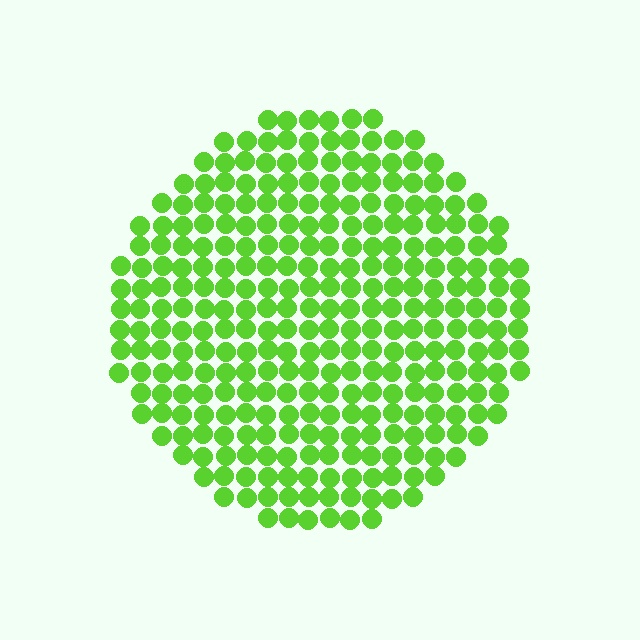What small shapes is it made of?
It is made of small circles.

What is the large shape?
The large shape is a circle.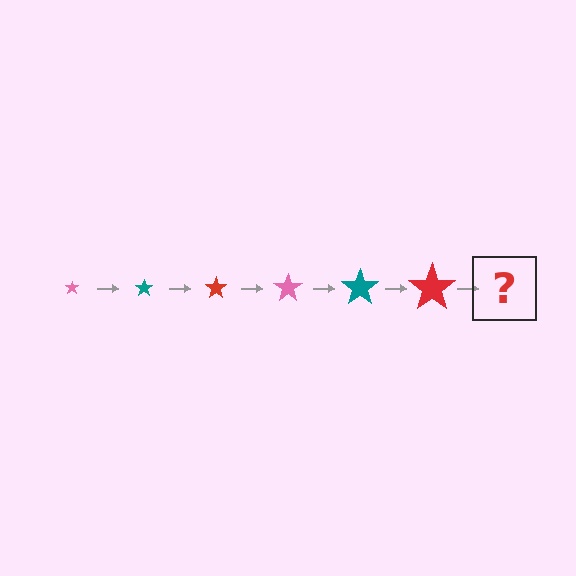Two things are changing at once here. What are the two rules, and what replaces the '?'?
The two rules are that the star grows larger each step and the color cycles through pink, teal, and red. The '?' should be a pink star, larger than the previous one.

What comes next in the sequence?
The next element should be a pink star, larger than the previous one.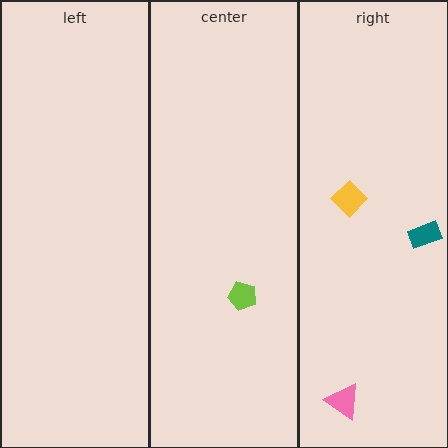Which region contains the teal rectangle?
The right region.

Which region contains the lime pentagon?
The center region.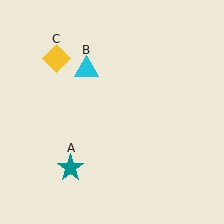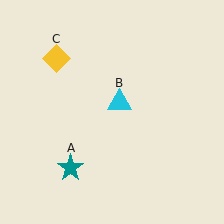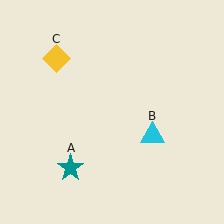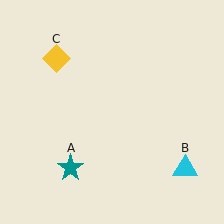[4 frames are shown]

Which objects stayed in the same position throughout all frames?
Teal star (object A) and yellow diamond (object C) remained stationary.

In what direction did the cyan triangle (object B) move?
The cyan triangle (object B) moved down and to the right.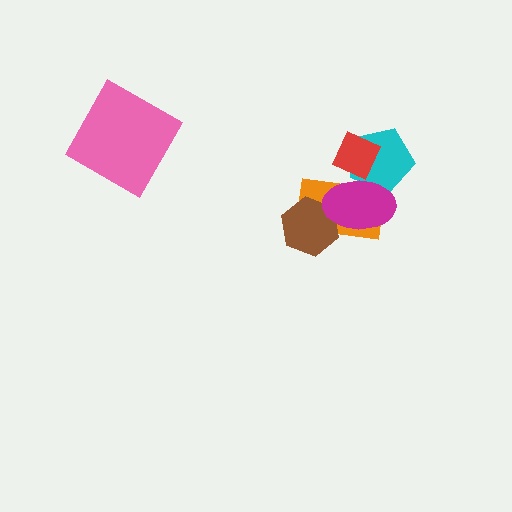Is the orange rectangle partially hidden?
Yes, it is partially covered by another shape.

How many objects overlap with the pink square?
0 objects overlap with the pink square.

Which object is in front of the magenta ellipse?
The red diamond is in front of the magenta ellipse.